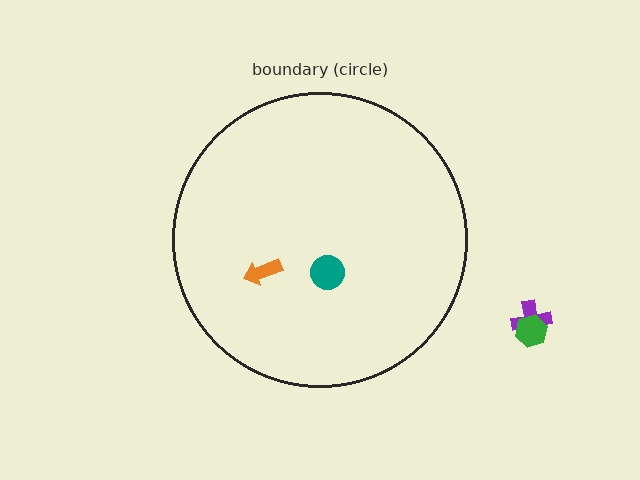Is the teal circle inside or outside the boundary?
Inside.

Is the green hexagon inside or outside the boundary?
Outside.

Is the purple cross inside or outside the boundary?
Outside.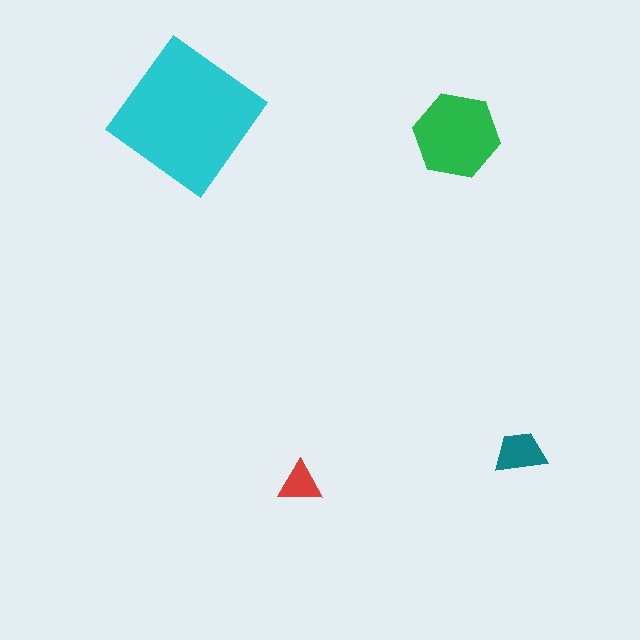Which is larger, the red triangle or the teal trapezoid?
The teal trapezoid.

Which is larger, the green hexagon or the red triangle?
The green hexagon.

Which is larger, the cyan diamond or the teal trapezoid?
The cyan diamond.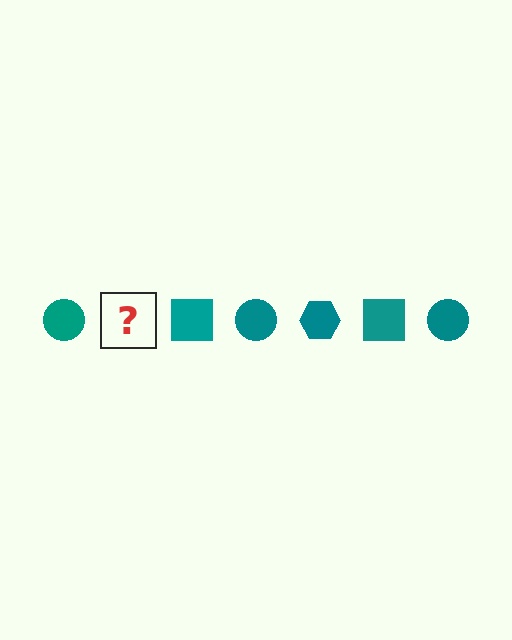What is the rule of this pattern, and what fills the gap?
The rule is that the pattern cycles through circle, hexagon, square shapes in teal. The gap should be filled with a teal hexagon.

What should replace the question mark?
The question mark should be replaced with a teal hexagon.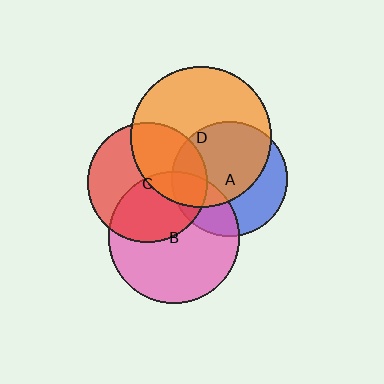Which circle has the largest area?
Circle D (orange).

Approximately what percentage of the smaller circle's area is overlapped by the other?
Approximately 25%.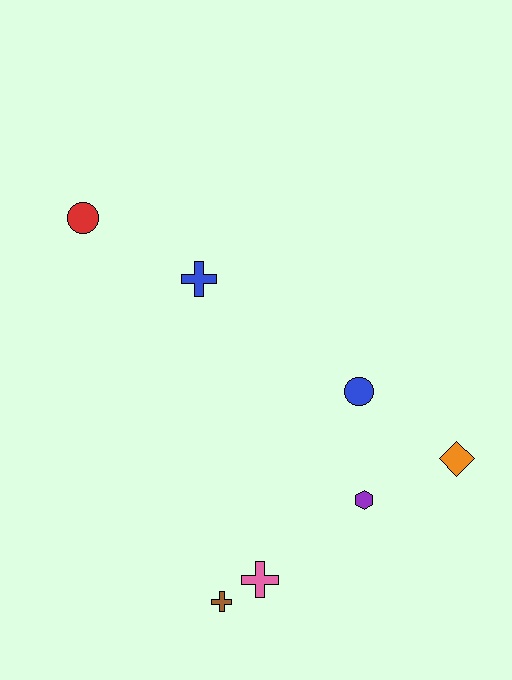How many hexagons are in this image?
There is 1 hexagon.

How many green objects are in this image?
There are no green objects.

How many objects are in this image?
There are 7 objects.